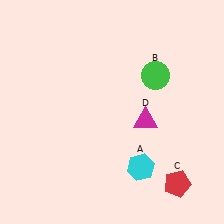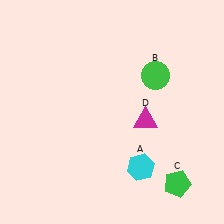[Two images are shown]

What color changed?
The pentagon (C) changed from red in Image 1 to green in Image 2.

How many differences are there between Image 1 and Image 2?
There is 1 difference between the two images.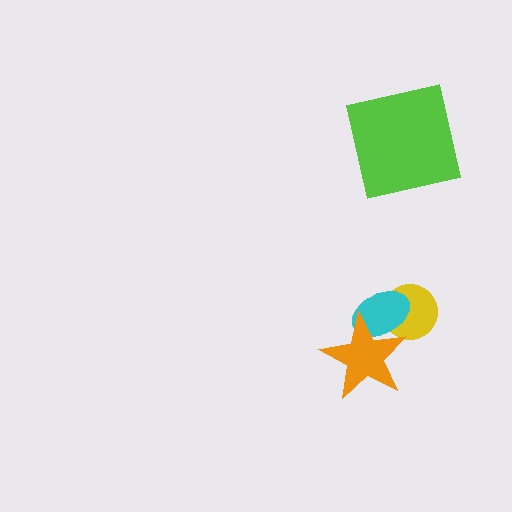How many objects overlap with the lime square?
0 objects overlap with the lime square.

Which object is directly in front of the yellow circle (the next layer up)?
The cyan ellipse is directly in front of the yellow circle.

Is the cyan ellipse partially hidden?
Yes, it is partially covered by another shape.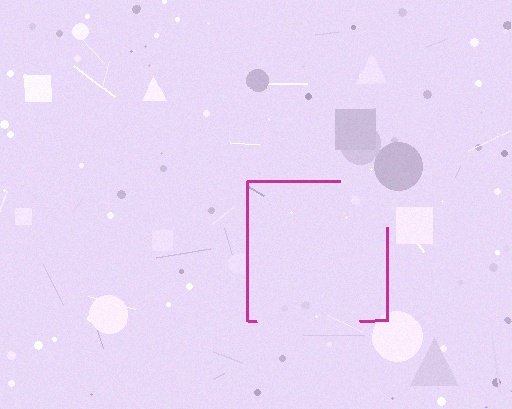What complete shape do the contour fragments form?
The contour fragments form a square.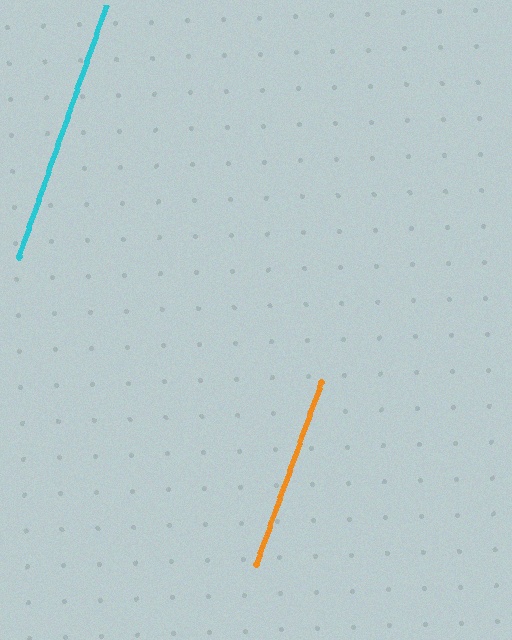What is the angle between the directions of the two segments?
Approximately 1 degree.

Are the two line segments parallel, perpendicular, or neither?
Parallel — their directions differ by only 0.5°.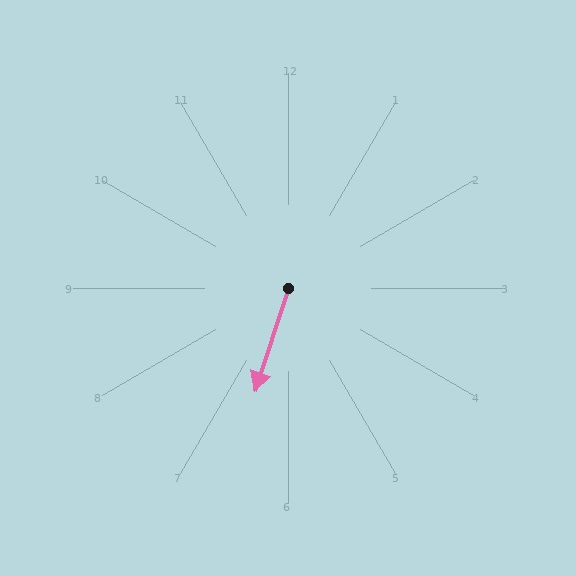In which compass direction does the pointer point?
South.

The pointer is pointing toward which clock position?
Roughly 7 o'clock.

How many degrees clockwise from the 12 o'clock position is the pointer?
Approximately 198 degrees.